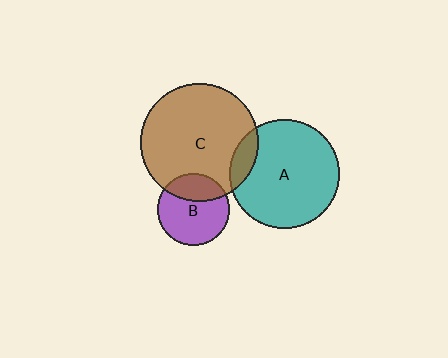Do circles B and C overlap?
Yes.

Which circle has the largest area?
Circle C (brown).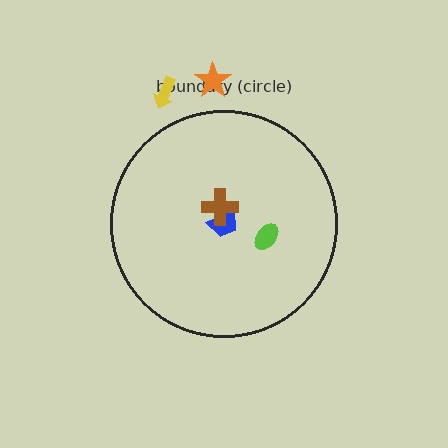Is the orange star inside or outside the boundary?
Outside.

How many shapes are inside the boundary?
3 inside, 2 outside.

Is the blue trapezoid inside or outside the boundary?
Inside.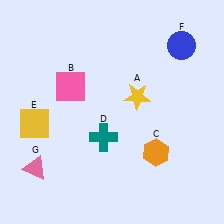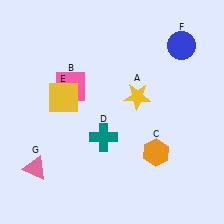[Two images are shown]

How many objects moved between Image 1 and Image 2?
1 object moved between the two images.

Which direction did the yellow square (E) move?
The yellow square (E) moved right.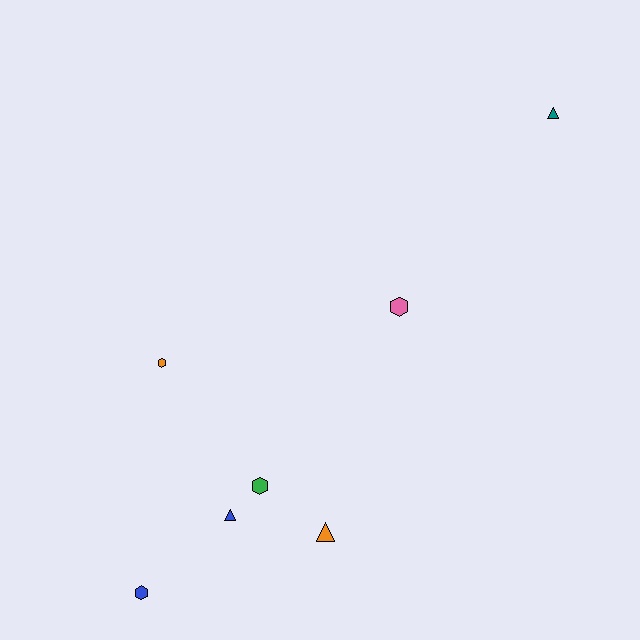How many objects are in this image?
There are 7 objects.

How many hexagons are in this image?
There are 4 hexagons.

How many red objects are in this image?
There are no red objects.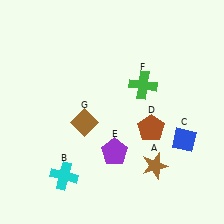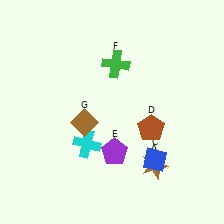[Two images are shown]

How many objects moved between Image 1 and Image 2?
3 objects moved between the two images.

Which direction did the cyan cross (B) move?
The cyan cross (B) moved up.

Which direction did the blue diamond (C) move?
The blue diamond (C) moved left.